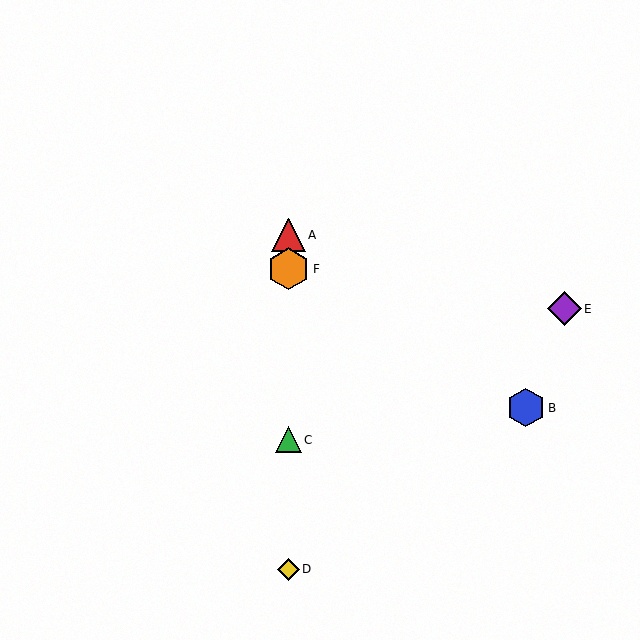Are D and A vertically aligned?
Yes, both are at x≈288.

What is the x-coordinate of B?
Object B is at x≈526.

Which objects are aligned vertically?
Objects A, C, D, F are aligned vertically.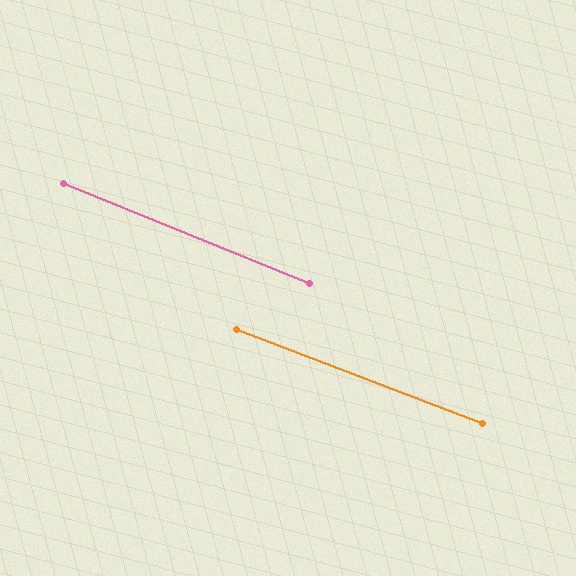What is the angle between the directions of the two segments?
Approximately 1 degree.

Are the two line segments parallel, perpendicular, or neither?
Parallel — their directions differ by only 1.2°.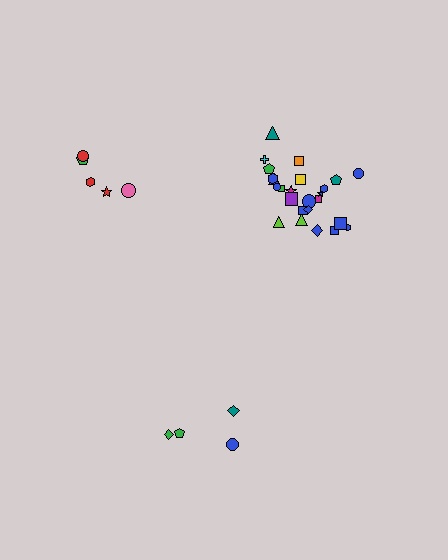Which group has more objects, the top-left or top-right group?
The top-right group.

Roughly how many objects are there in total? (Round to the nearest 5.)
Roughly 35 objects in total.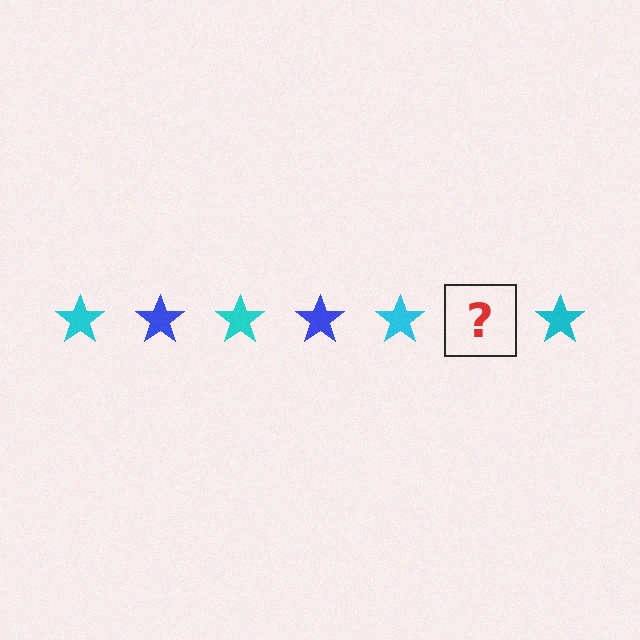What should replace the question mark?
The question mark should be replaced with a blue star.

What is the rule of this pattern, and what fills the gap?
The rule is that the pattern cycles through cyan, blue stars. The gap should be filled with a blue star.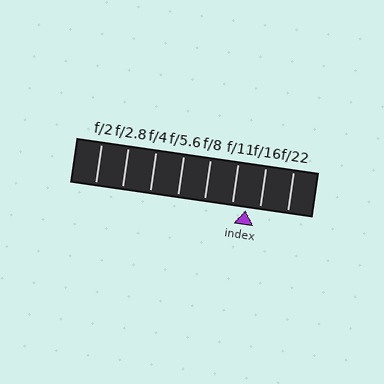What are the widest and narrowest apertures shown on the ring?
The widest aperture shown is f/2 and the narrowest is f/22.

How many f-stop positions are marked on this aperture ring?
There are 8 f-stop positions marked.